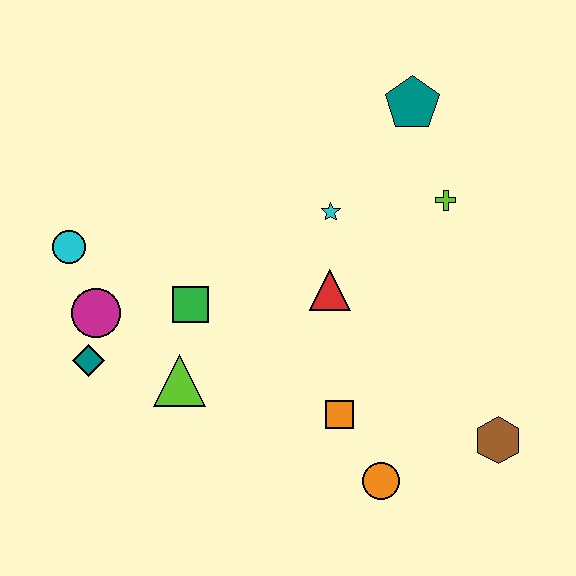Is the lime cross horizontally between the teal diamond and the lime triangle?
No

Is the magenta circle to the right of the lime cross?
No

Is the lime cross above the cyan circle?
Yes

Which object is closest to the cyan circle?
The magenta circle is closest to the cyan circle.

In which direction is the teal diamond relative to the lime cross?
The teal diamond is to the left of the lime cross.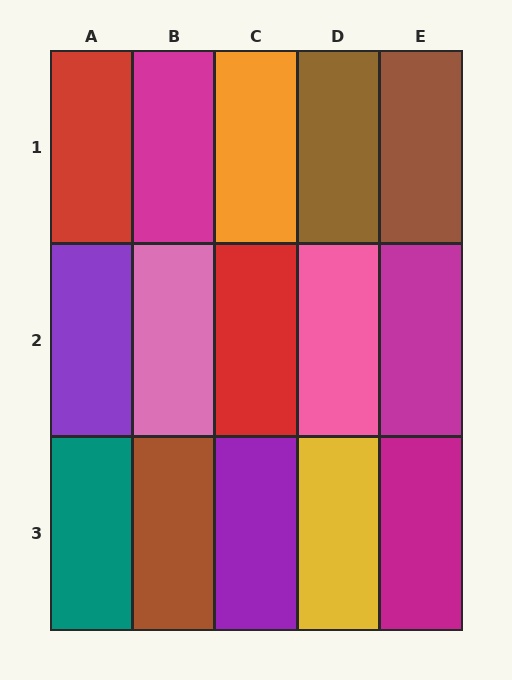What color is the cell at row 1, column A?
Red.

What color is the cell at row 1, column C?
Orange.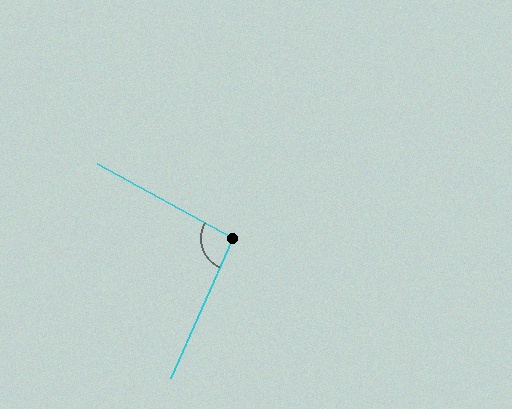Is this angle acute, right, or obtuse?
It is approximately a right angle.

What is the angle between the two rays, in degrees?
Approximately 95 degrees.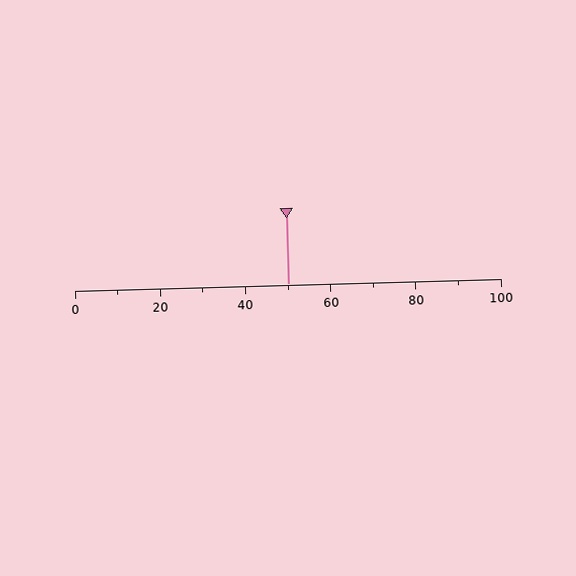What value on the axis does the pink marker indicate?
The marker indicates approximately 50.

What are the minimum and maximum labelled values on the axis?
The axis runs from 0 to 100.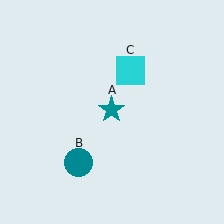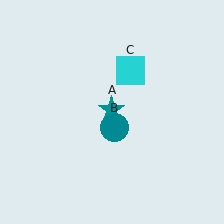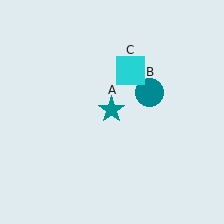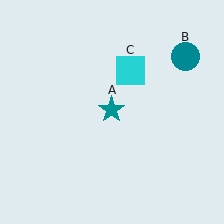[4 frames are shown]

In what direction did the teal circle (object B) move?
The teal circle (object B) moved up and to the right.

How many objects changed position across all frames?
1 object changed position: teal circle (object B).